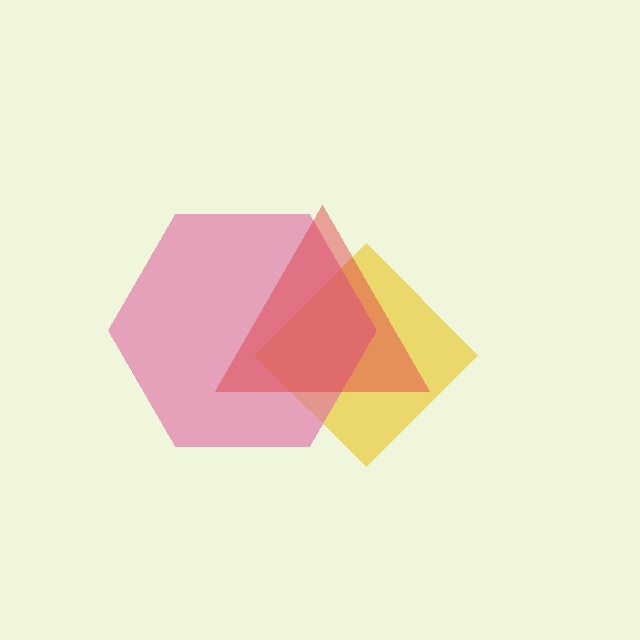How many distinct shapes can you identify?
There are 3 distinct shapes: a yellow diamond, a pink hexagon, a red triangle.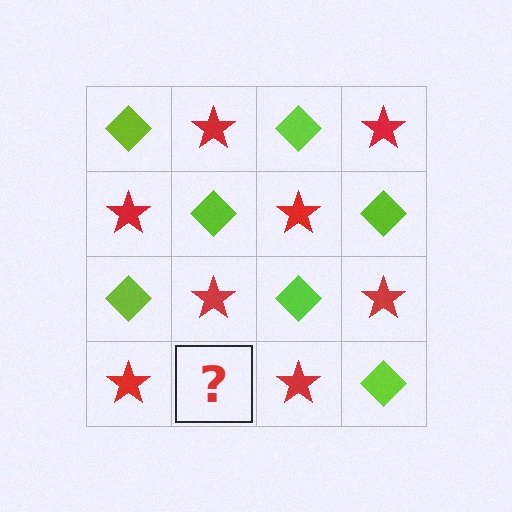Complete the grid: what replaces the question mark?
The question mark should be replaced with a lime diamond.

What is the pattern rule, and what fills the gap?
The rule is that it alternates lime diamond and red star in a checkerboard pattern. The gap should be filled with a lime diamond.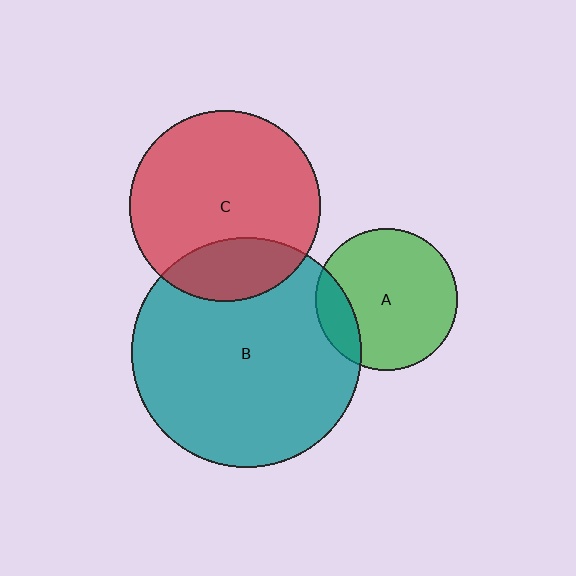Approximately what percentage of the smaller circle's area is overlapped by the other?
Approximately 20%.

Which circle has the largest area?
Circle B (teal).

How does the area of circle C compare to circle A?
Approximately 1.8 times.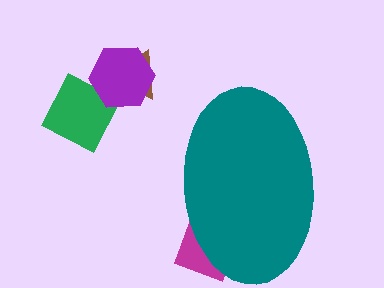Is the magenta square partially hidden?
Yes, the magenta square is partially hidden behind the teal ellipse.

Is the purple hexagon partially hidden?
No, the purple hexagon is fully visible.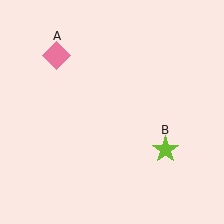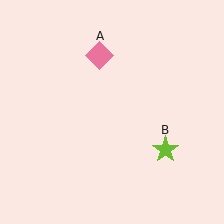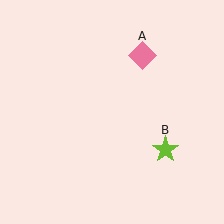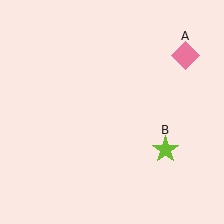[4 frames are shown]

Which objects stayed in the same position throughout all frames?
Lime star (object B) remained stationary.